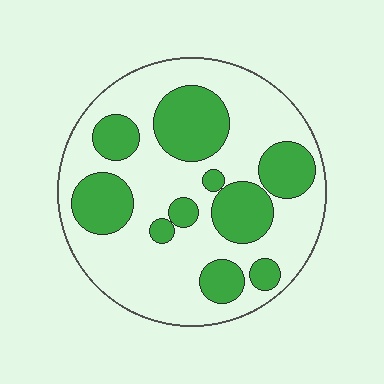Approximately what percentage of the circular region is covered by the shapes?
Approximately 35%.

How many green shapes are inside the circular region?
10.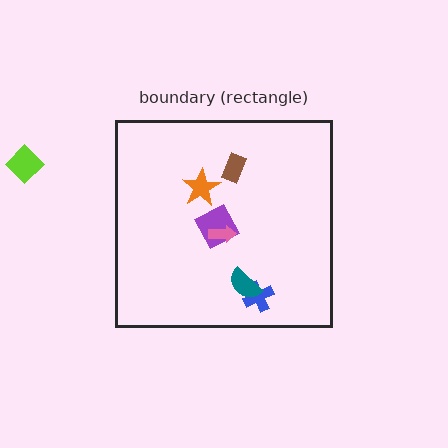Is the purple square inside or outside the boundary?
Inside.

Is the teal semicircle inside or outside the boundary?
Inside.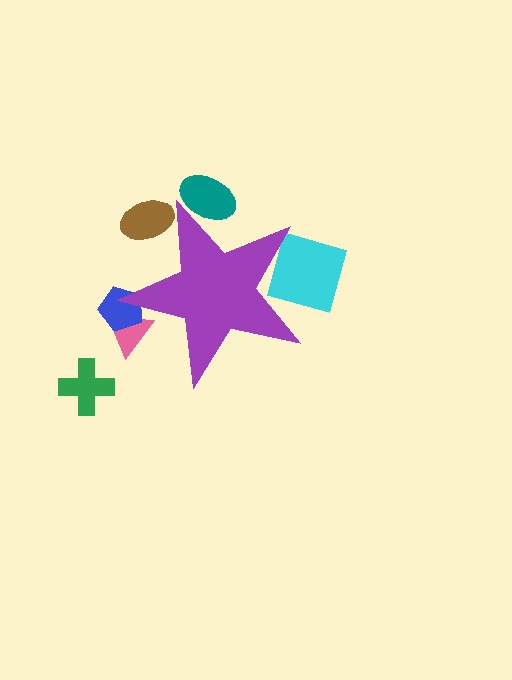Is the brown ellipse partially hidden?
Yes, the brown ellipse is partially hidden behind the purple star.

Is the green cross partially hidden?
No, the green cross is fully visible.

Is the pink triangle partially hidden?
Yes, the pink triangle is partially hidden behind the purple star.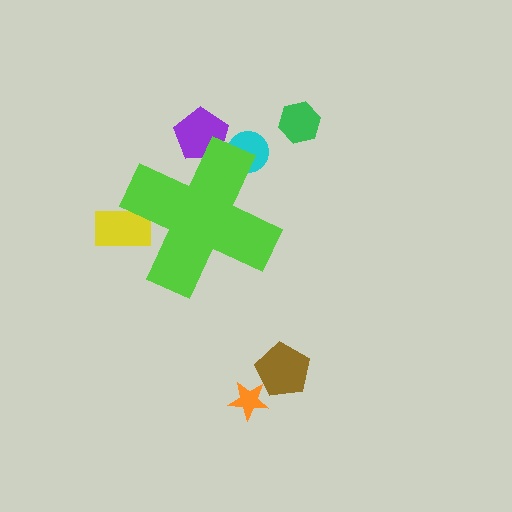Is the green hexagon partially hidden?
No, the green hexagon is fully visible.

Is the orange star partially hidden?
No, the orange star is fully visible.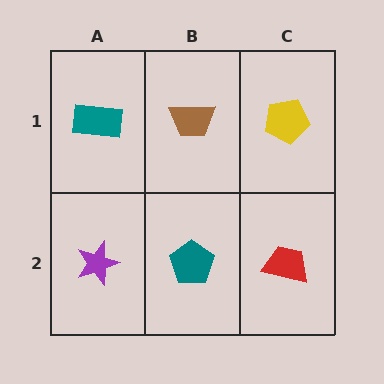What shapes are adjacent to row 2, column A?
A teal rectangle (row 1, column A), a teal pentagon (row 2, column B).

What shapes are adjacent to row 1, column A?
A purple star (row 2, column A), a brown trapezoid (row 1, column B).